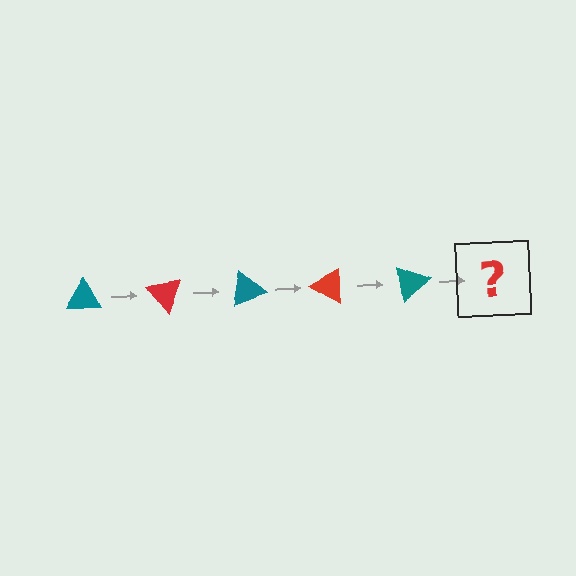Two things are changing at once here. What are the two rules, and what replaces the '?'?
The two rules are that it rotates 50 degrees each step and the color cycles through teal and red. The '?' should be a red triangle, rotated 250 degrees from the start.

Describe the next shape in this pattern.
It should be a red triangle, rotated 250 degrees from the start.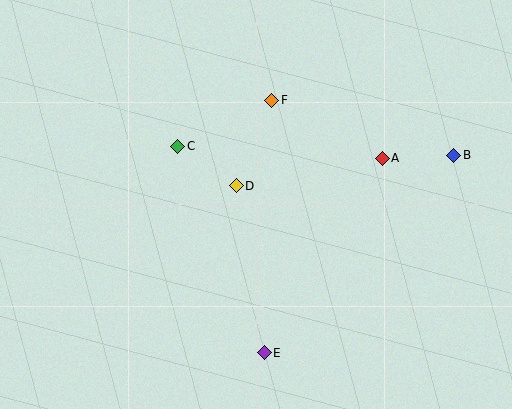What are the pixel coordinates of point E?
Point E is at (264, 353).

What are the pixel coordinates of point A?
Point A is at (382, 158).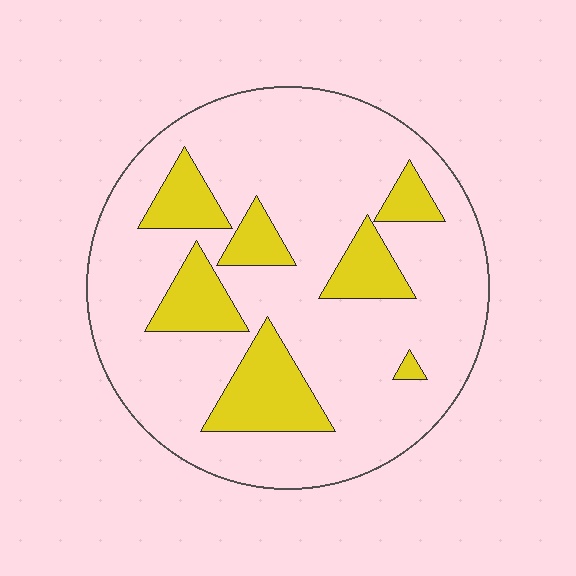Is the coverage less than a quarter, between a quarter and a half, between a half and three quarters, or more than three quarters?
Less than a quarter.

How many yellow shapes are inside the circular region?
7.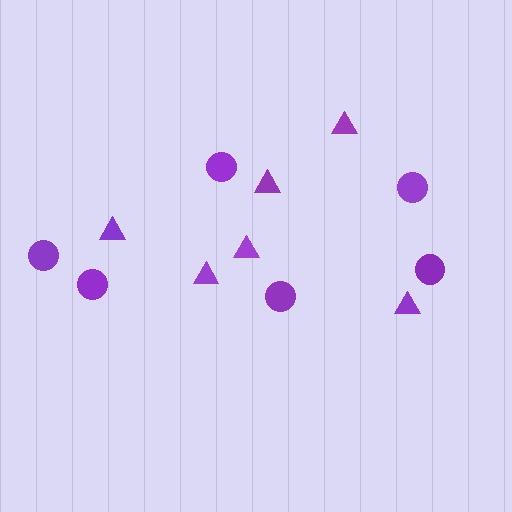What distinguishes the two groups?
There are 2 groups: one group of circles (6) and one group of triangles (6).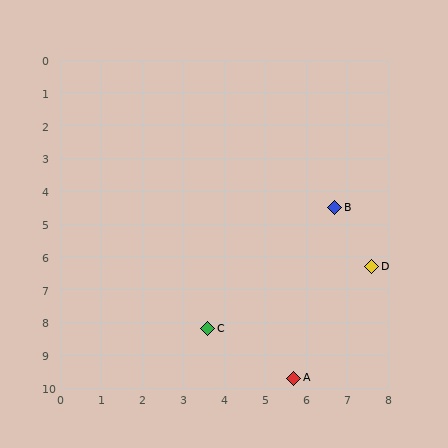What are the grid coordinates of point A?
Point A is at approximately (5.7, 9.7).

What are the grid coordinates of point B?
Point B is at approximately (6.7, 4.5).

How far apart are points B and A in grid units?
Points B and A are about 5.3 grid units apart.